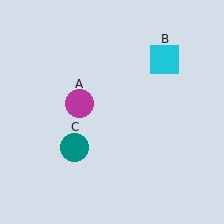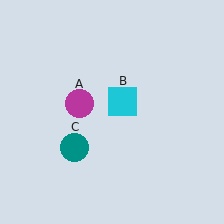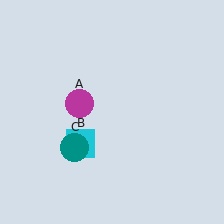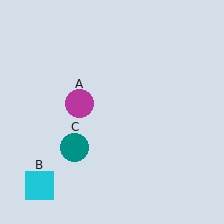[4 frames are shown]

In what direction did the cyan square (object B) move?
The cyan square (object B) moved down and to the left.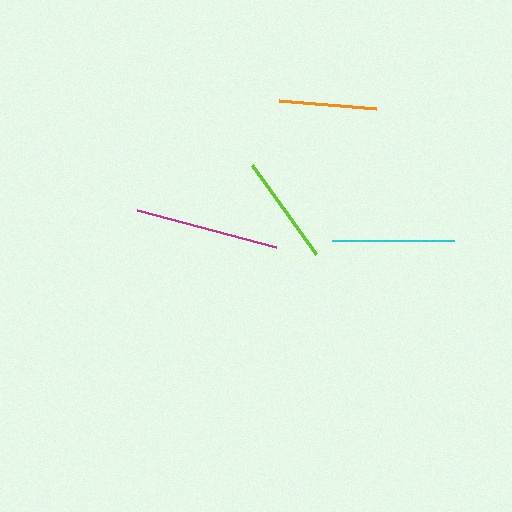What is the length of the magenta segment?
The magenta segment is approximately 144 pixels long.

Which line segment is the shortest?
The orange line is the shortest at approximately 97 pixels.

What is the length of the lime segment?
The lime segment is approximately 109 pixels long.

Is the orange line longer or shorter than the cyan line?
The cyan line is longer than the orange line.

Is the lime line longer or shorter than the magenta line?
The magenta line is longer than the lime line.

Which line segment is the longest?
The magenta line is the longest at approximately 144 pixels.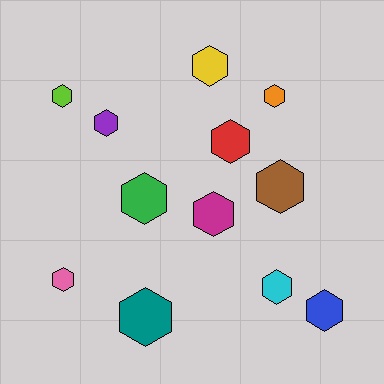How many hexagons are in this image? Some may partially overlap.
There are 12 hexagons.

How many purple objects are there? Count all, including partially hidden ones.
There is 1 purple object.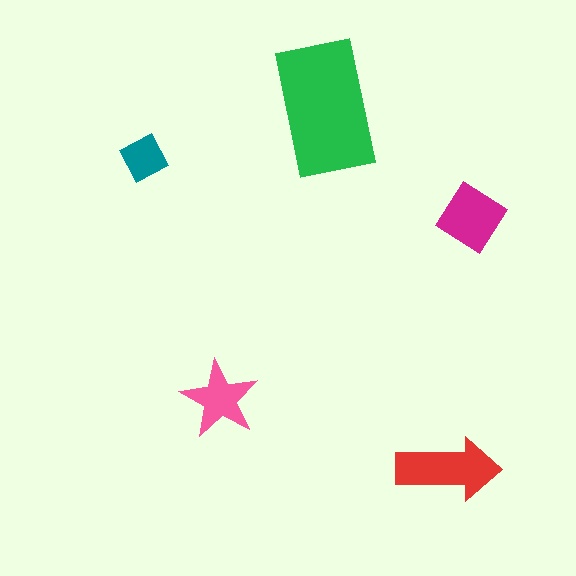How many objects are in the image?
There are 5 objects in the image.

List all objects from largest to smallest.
The green rectangle, the red arrow, the magenta diamond, the pink star, the teal diamond.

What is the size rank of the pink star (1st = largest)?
4th.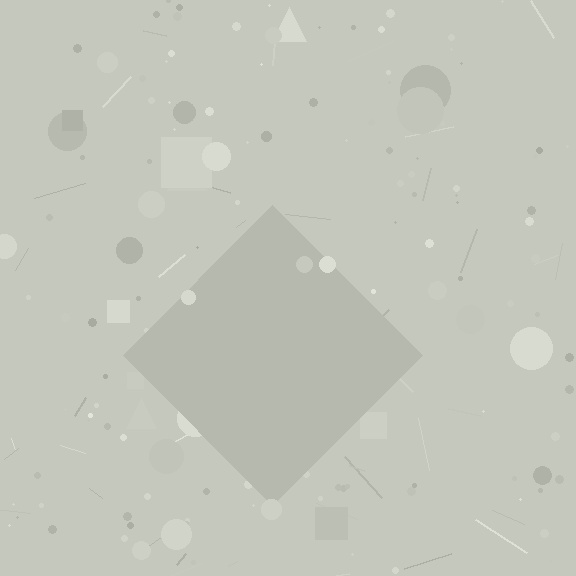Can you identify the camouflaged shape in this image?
The camouflaged shape is a diamond.